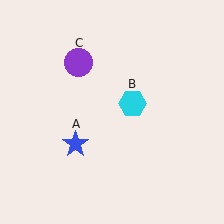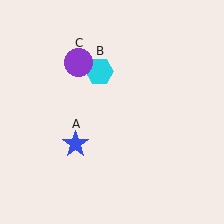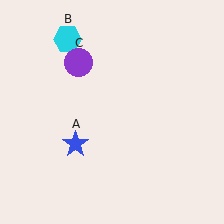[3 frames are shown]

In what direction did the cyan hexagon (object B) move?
The cyan hexagon (object B) moved up and to the left.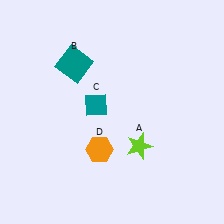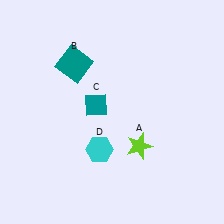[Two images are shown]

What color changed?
The hexagon (D) changed from orange in Image 1 to cyan in Image 2.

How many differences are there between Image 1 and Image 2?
There is 1 difference between the two images.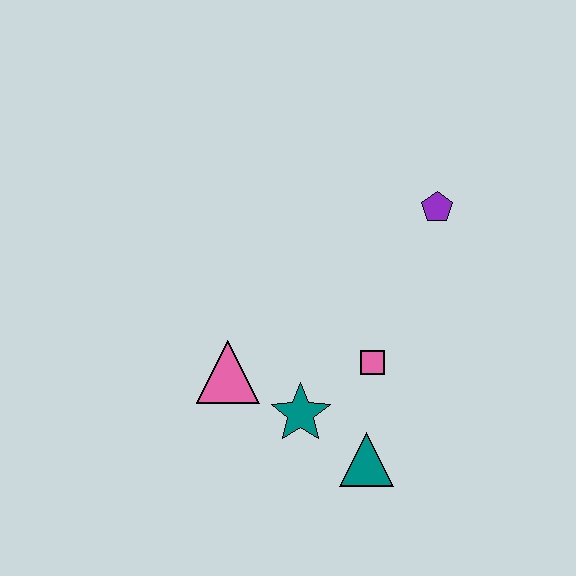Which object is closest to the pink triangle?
The teal star is closest to the pink triangle.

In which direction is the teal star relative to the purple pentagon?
The teal star is below the purple pentagon.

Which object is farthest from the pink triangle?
The purple pentagon is farthest from the pink triangle.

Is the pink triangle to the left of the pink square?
Yes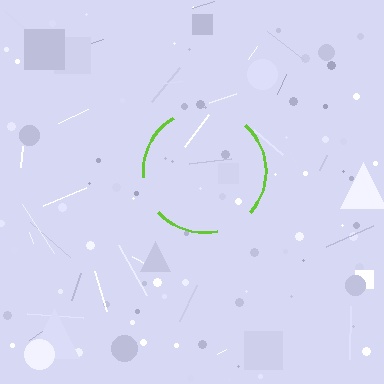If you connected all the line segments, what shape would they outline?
They would outline a circle.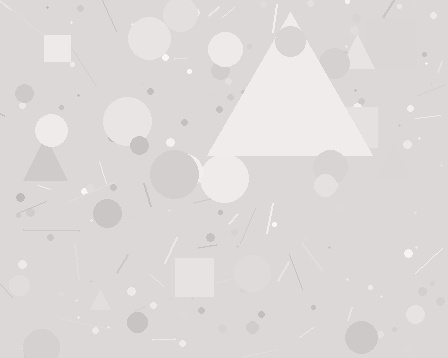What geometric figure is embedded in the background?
A triangle is embedded in the background.